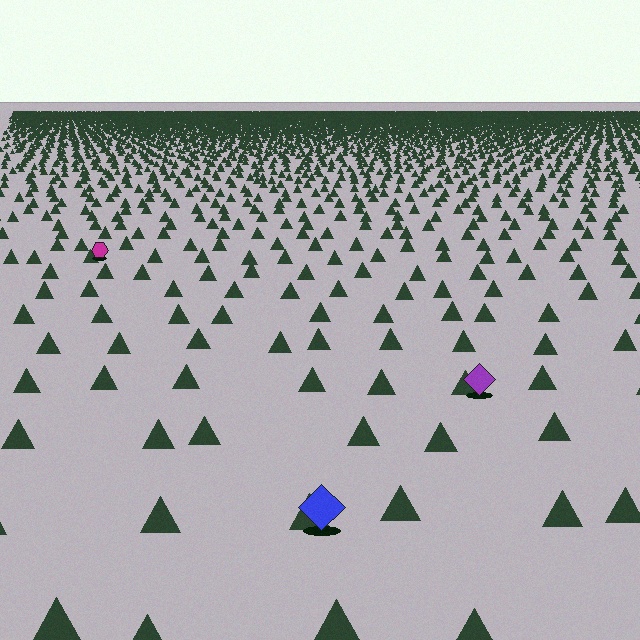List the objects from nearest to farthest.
From nearest to farthest: the blue diamond, the purple diamond, the magenta hexagon.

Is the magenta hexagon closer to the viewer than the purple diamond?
No. The purple diamond is closer — you can tell from the texture gradient: the ground texture is coarser near it.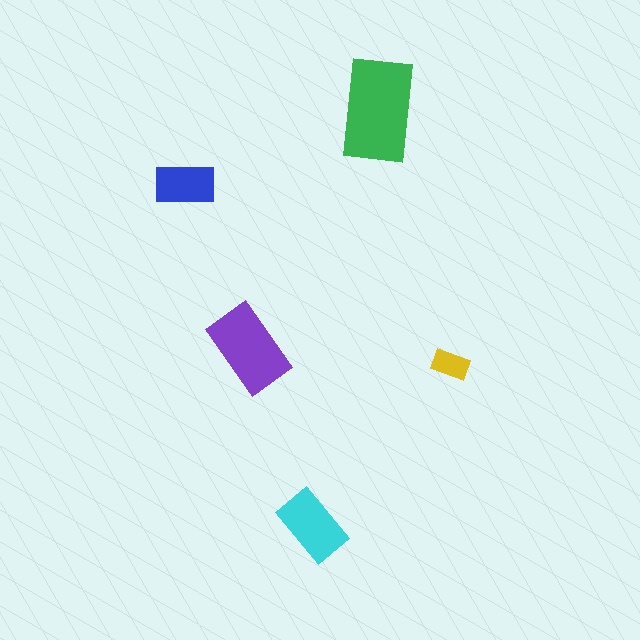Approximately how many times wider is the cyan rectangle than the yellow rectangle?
About 2 times wider.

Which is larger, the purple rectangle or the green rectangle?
The green one.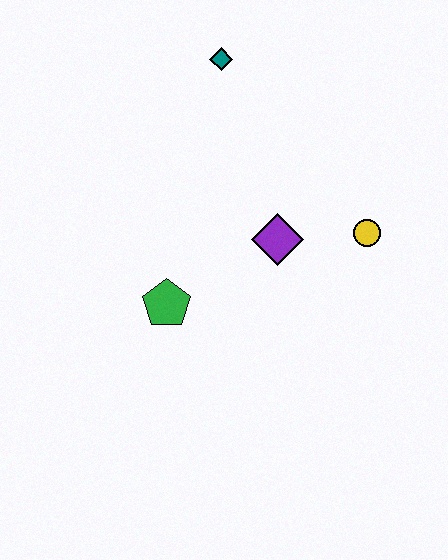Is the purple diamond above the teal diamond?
No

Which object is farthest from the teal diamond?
The green pentagon is farthest from the teal diamond.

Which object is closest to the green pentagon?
The purple diamond is closest to the green pentagon.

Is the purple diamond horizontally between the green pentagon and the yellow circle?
Yes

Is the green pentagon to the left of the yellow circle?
Yes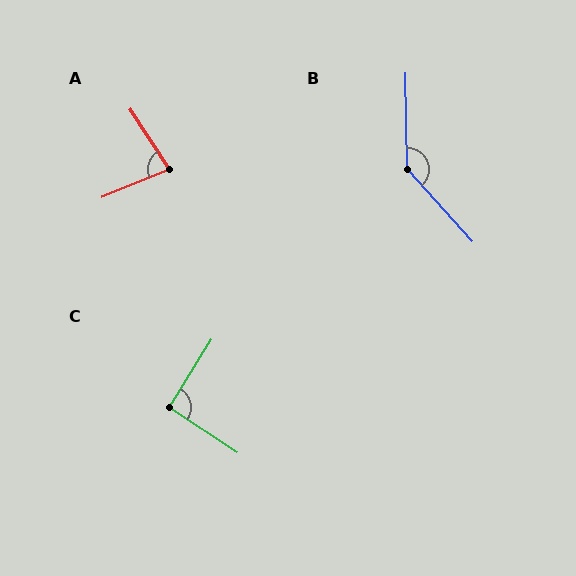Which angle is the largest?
B, at approximately 139 degrees.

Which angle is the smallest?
A, at approximately 79 degrees.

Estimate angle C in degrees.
Approximately 92 degrees.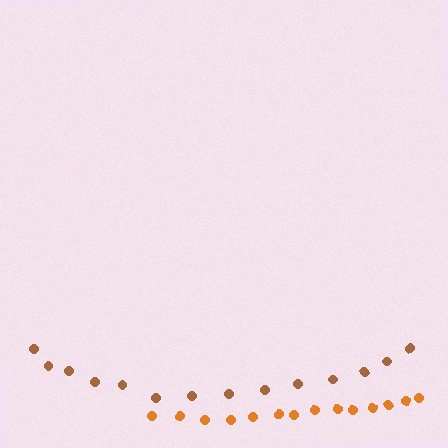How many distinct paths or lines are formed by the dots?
There are 2 distinct paths.